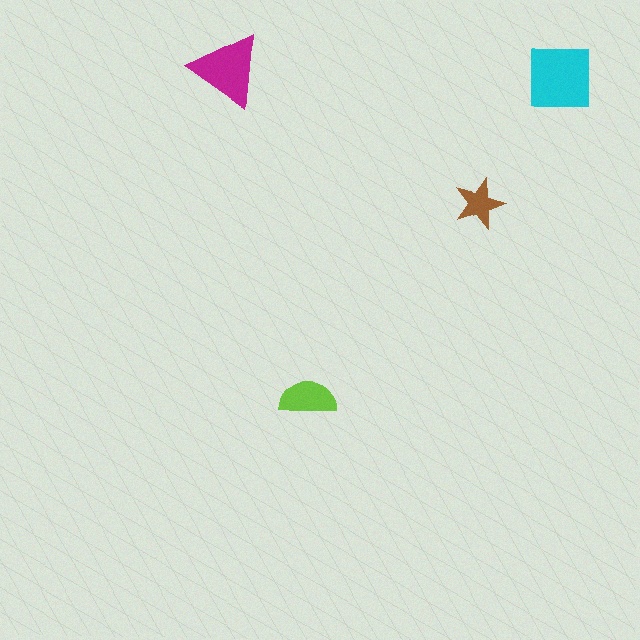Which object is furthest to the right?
The cyan square is rightmost.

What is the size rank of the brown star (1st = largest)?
4th.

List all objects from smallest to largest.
The brown star, the lime semicircle, the magenta triangle, the cyan square.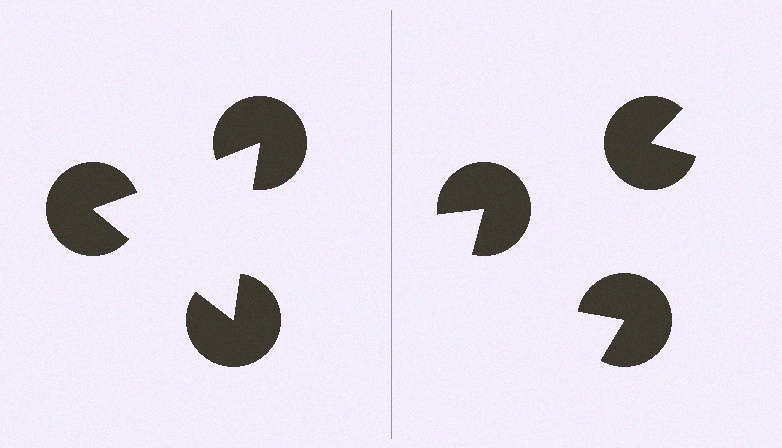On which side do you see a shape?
An illusory triangle appears on the left side. On the right side the wedge cuts are rotated, so no coherent shape forms.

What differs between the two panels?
The pac-man discs are positioned identically on both sides; only the wedge orientations differ. On the left they align to a triangle; on the right they are misaligned.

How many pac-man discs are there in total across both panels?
6 — 3 on each side.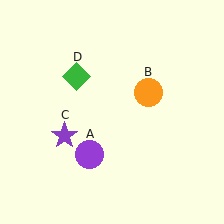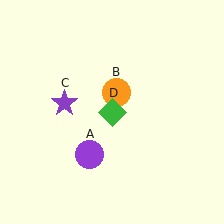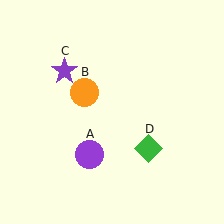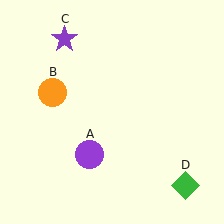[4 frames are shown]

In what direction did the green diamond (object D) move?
The green diamond (object D) moved down and to the right.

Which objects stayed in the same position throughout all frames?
Purple circle (object A) remained stationary.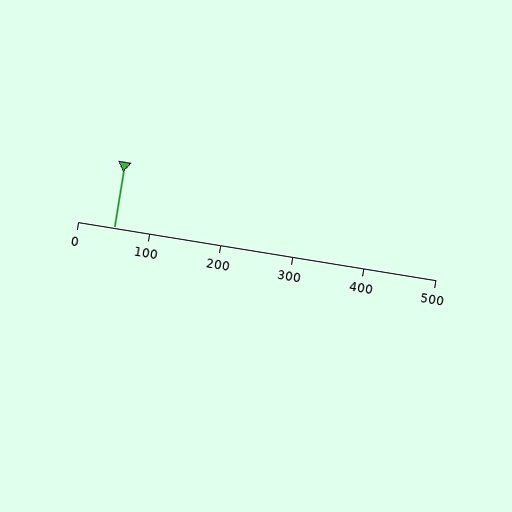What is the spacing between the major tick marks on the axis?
The major ticks are spaced 100 apart.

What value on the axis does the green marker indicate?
The marker indicates approximately 50.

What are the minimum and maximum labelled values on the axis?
The axis runs from 0 to 500.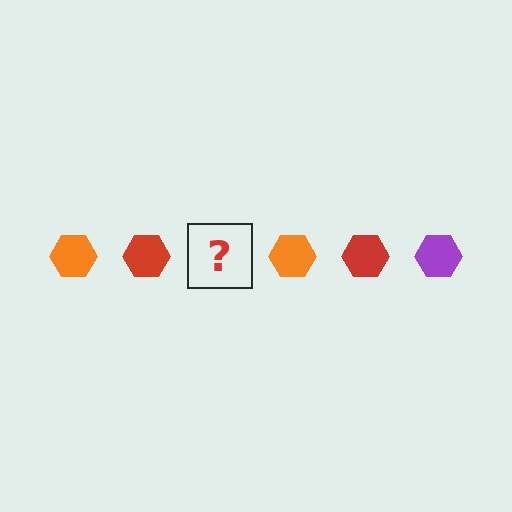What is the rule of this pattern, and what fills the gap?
The rule is that the pattern cycles through orange, red, purple hexagons. The gap should be filled with a purple hexagon.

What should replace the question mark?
The question mark should be replaced with a purple hexagon.